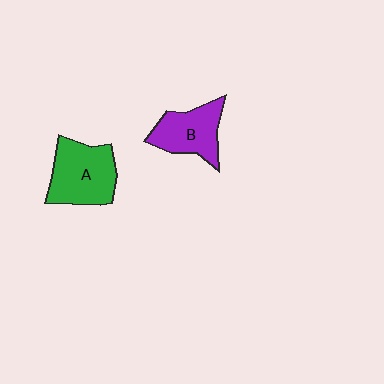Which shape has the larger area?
Shape A (green).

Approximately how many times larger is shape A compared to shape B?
Approximately 1.3 times.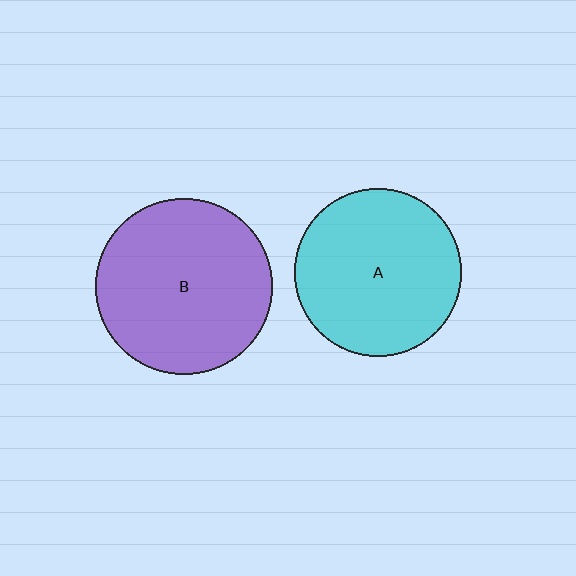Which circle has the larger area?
Circle B (purple).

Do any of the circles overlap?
No, none of the circles overlap.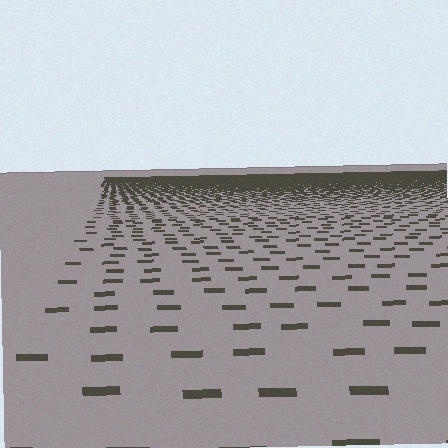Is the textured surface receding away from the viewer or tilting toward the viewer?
The surface is receding away from the viewer. Texture elements get smaller and denser toward the top.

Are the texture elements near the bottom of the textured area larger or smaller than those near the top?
Larger. Near the bottom, elements are closer to the viewer and appear at a bigger on-screen size.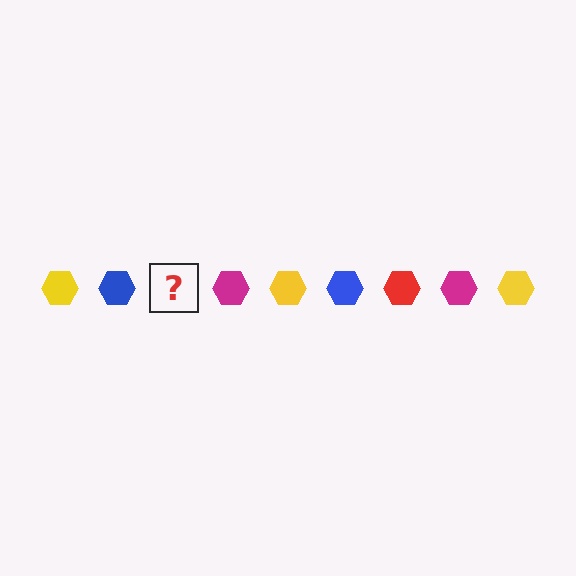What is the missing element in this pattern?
The missing element is a red hexagon.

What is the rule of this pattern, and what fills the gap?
The rule is that the pattern cycles through yellow, blue, red, magenta hexagons. The gap should be filled with a red hexagon.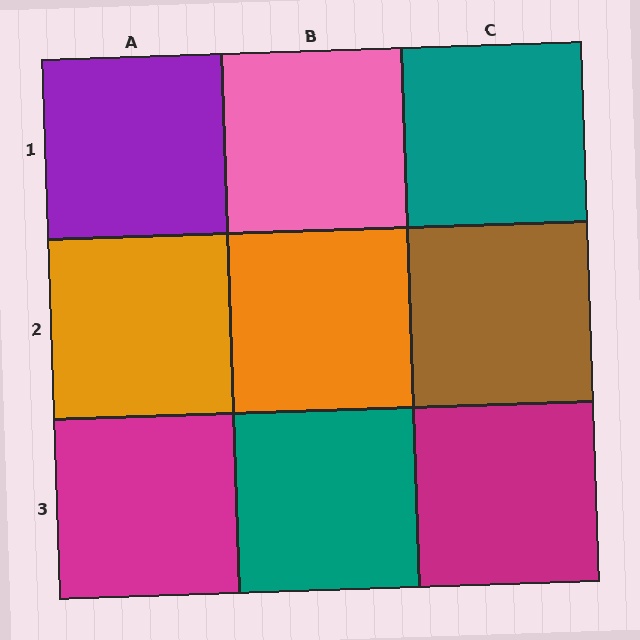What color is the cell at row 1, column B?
Pink.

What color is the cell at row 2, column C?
Brown.